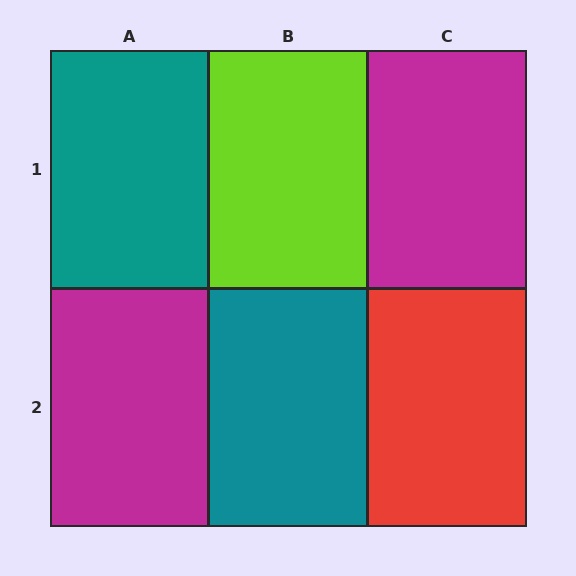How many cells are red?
1 cell is red.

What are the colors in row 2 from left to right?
Magenta, teal, red.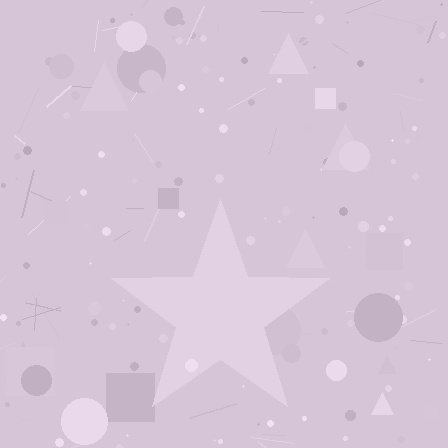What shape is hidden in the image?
A star is hidden in the image.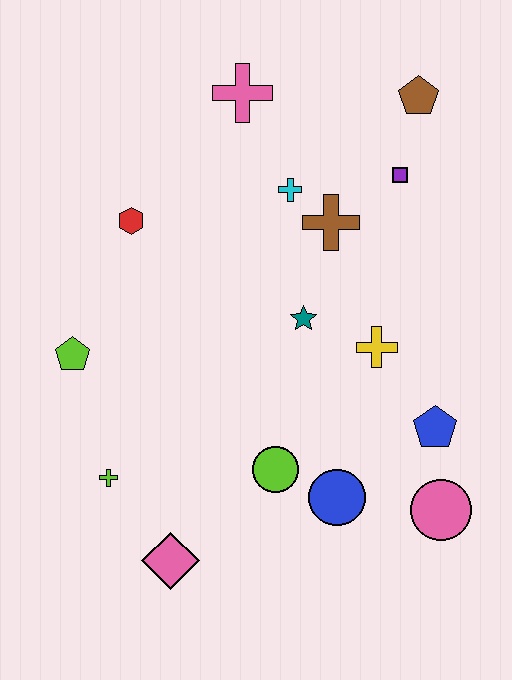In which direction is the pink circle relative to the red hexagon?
The pink circle is to the right of the red hexagon.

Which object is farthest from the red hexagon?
The pink circle is farthest from the red hexagon.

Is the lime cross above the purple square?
No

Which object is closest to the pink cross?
The cyan cross is closest to the pink cross.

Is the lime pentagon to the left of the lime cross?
Yes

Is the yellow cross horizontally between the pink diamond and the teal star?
No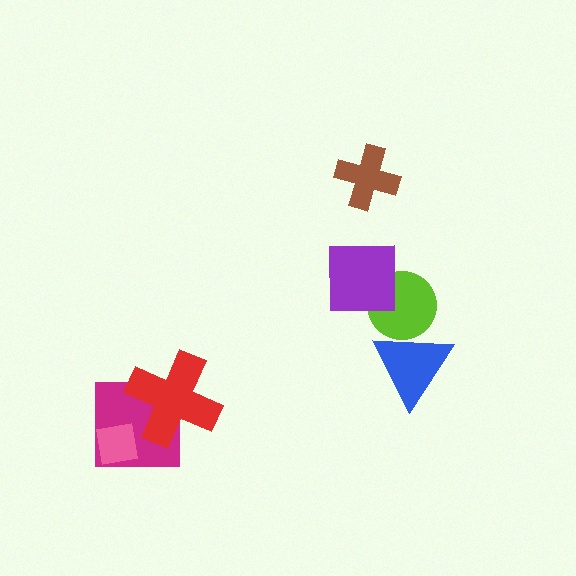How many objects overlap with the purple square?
1 object overlaps with the purple square.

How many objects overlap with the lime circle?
2 objects overlap with the lime circle.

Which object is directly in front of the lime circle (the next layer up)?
The blue triangle is directly in front of the lime circle.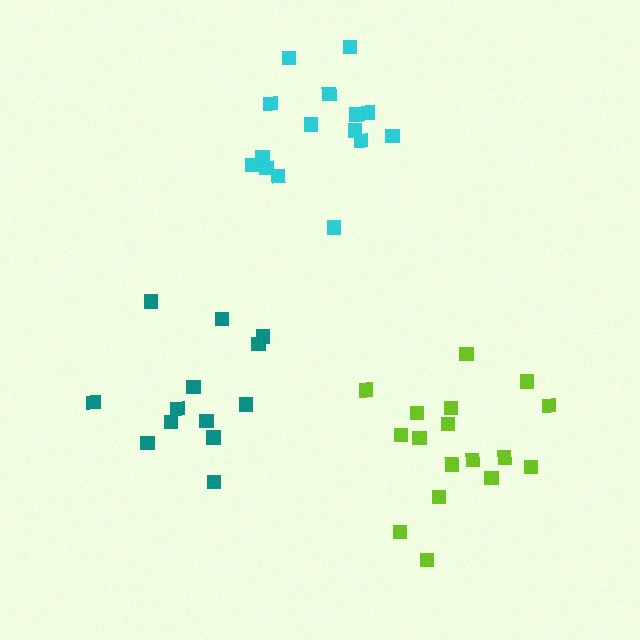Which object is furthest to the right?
The lime cluster is rightmost.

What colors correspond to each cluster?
The clusters are colored: lime, cyan, teal.